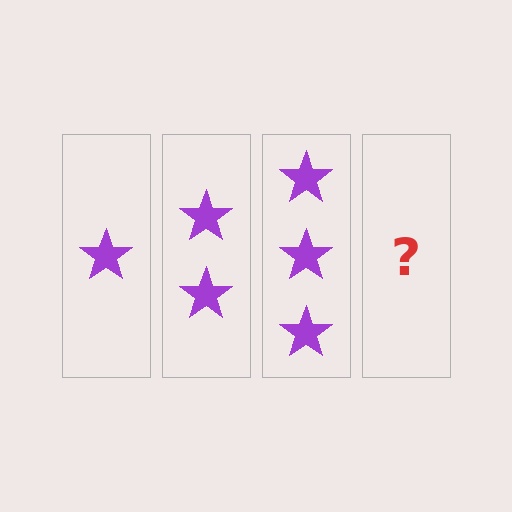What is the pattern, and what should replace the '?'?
The pattern is that each step adds one more star. The '?' should be 4 stars.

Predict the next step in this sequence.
The next step is 4 stars.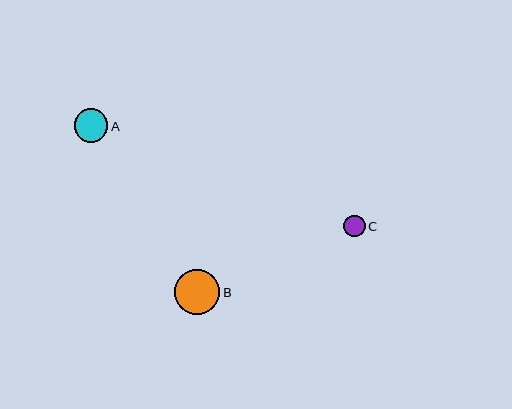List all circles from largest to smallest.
From largest to smallest: B, A, C.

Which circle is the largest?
Circle B is the largest with a size of approximately 45 pixels.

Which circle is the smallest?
Circle C is the smallest with a size of approximately 21 pixels.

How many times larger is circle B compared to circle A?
Circle B is approximately 1.3 times the size of circle A.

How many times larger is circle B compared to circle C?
Circle B is approximately 2.1 times the size of circle C.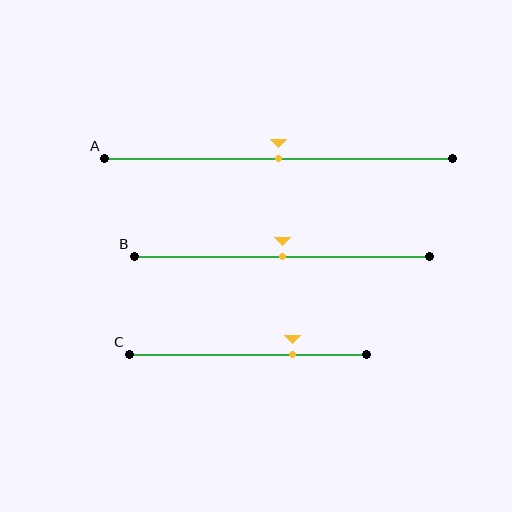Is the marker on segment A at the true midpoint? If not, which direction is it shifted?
Yes, the marker on segment A is at the true midpoint.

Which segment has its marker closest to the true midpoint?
Segment A has its marker closest to the true midpoint.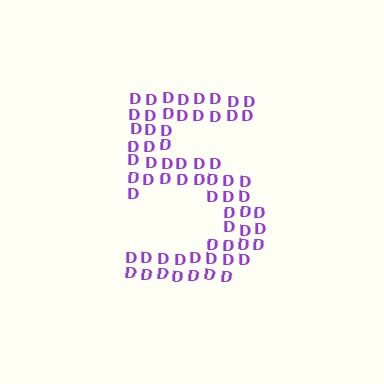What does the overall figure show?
The overall figure shows the digit 5.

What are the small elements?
The small elements are letter D's.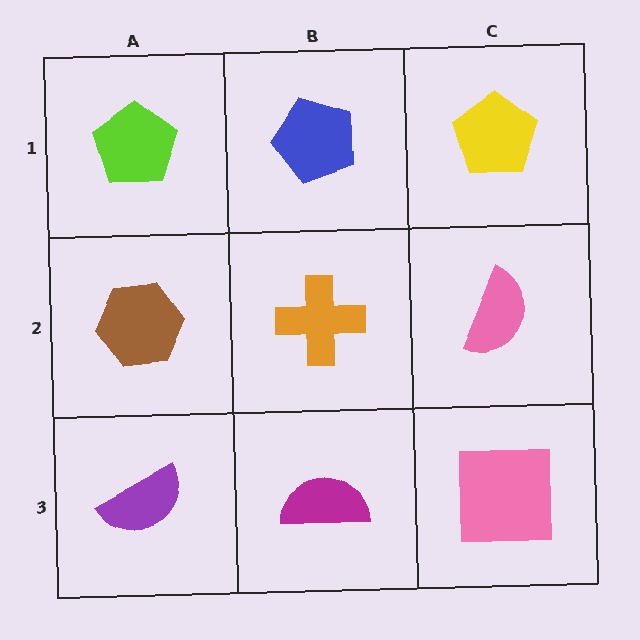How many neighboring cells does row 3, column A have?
2.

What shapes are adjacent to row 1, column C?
A pink semicircle (row 2, column C), a blue pentagon (row 1, column B).